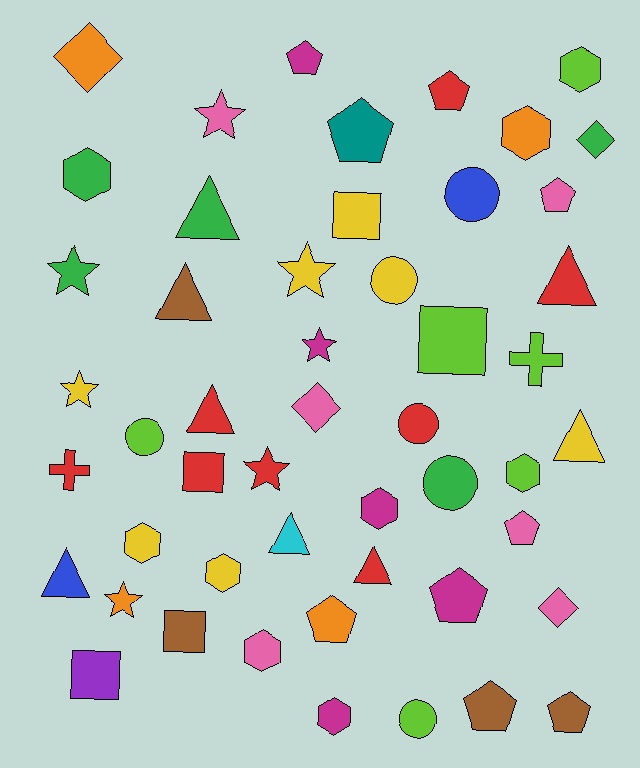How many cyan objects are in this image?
There is 1 cyan object.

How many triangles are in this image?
There are 8 triangles.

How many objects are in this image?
There are 50 objects.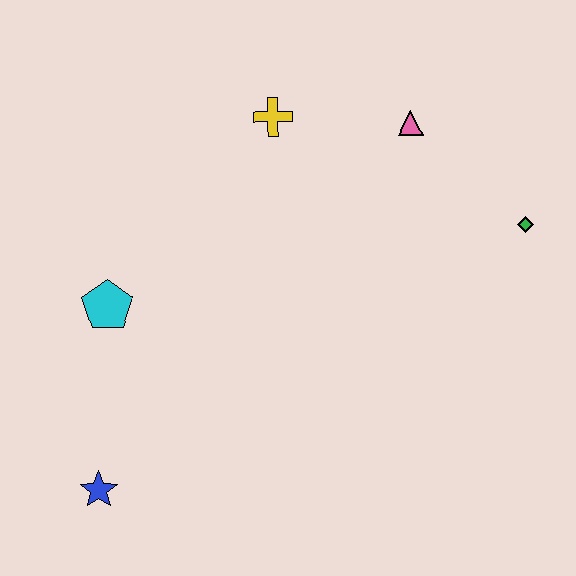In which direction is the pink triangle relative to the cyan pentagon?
The pink triangle is to the right of the cyan pentagon.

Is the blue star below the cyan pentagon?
Yes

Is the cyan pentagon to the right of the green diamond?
No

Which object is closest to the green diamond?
The pink triangle is closest to the green diamond.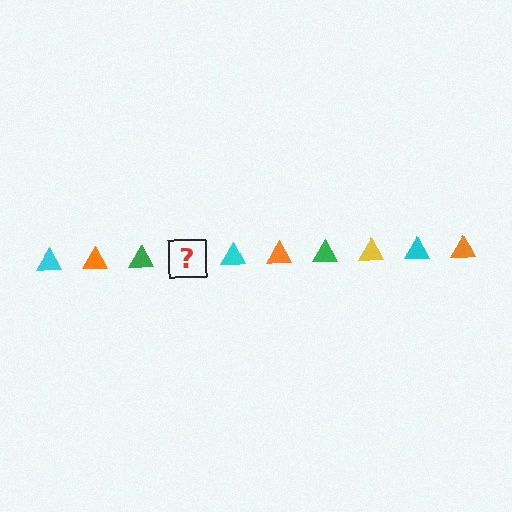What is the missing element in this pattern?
The missing element is a yellow triangle.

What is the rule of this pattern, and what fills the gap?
The rule is that the pattern cycles through cyan, orange, green, yellow triangles. The gap should be filled with a yellow triangle.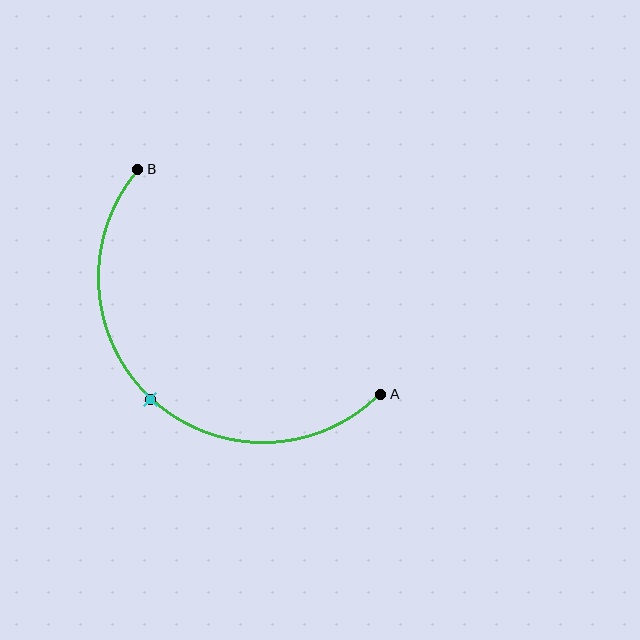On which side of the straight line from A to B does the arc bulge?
The arc bulges below and to the left of the straight line connecting A and B.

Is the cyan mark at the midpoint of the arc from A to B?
Yes. The cyan mark lies on the arc at equal arc-length from both A and B — it is the arc midpoint.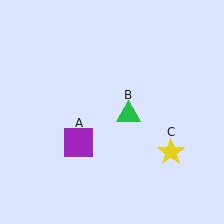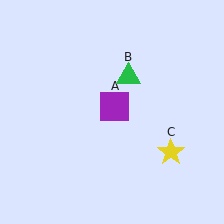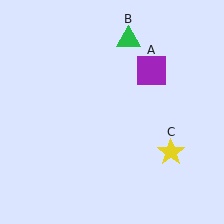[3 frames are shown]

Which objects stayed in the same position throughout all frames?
Yellow star (object C) remained stationary.